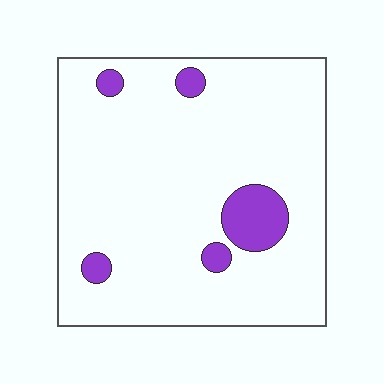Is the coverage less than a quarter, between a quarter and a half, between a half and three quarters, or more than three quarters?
Less than a quarter.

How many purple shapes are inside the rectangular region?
5.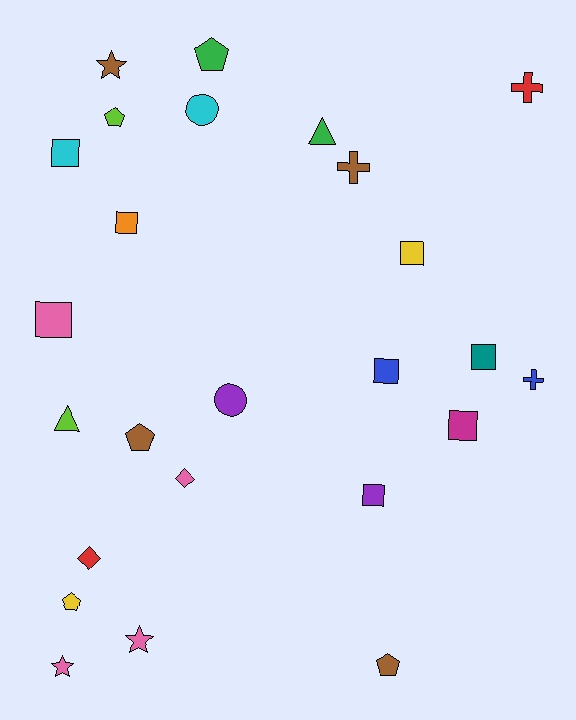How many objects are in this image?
There are 25 objects.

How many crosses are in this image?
There are 3 crosses.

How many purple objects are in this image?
There are 2 purple objects.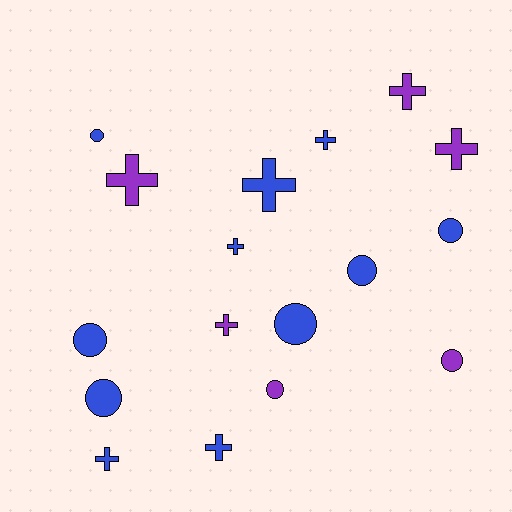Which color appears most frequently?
Blue, with 11 objects.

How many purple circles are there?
There are 2 purple circles.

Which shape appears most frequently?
Cross, with 9 objects.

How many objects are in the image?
There are 17 objects.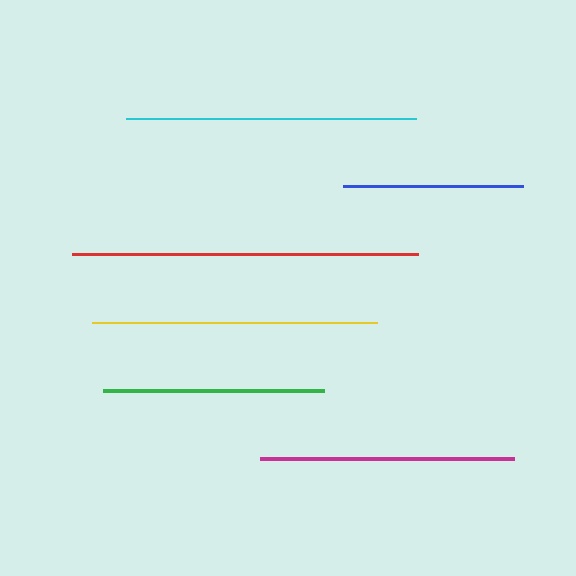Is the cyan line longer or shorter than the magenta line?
The cyan line is longer than the magenta line.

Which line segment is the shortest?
The blue line is the shortest at approximately 180 pixels.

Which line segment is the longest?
The red line is the longest at approximately 346 pixels.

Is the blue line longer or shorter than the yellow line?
The yellow line is longer than the blue line.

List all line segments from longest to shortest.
From longest to shortest: red, cyan, yellow, magenta, green, blue.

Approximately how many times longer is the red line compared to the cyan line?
The red line is approximately 1.2 times the length of the cyan line.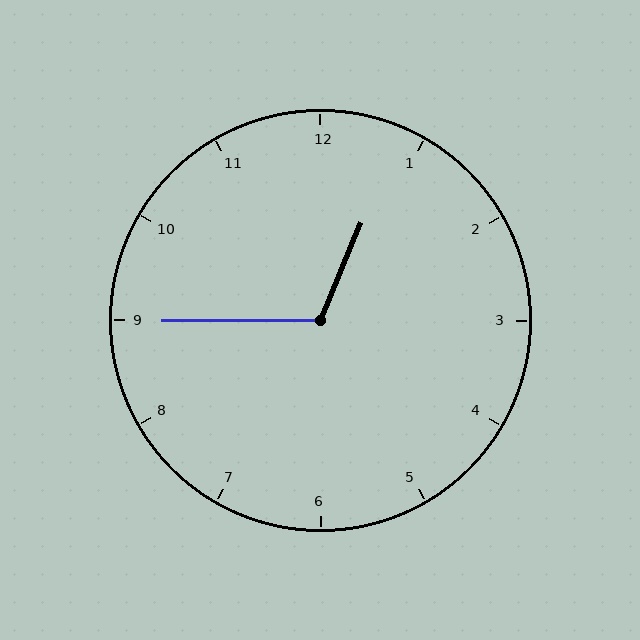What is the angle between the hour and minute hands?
Approximately 112 degrees.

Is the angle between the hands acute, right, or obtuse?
It is obtuse.